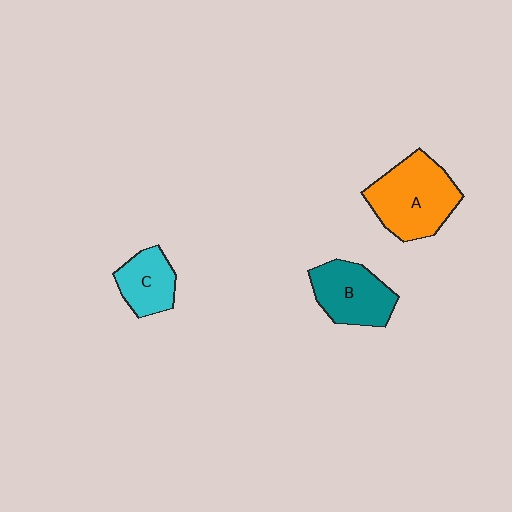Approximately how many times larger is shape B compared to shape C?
Approximately 1.4 times.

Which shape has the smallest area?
Shape C (cyan).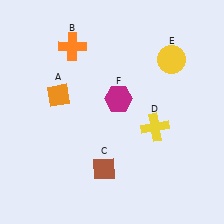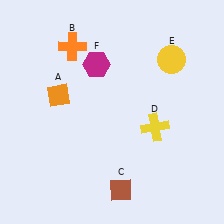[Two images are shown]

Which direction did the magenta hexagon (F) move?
The magenta hexagon (F) moved up.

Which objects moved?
The objects that moved are: the brown diamond (C), the magenta hexagon (F).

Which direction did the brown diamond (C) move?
The brown diamond (C) moved down.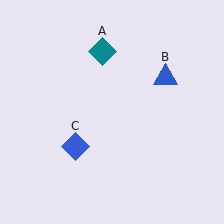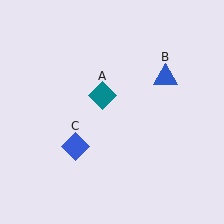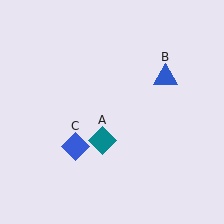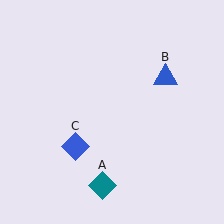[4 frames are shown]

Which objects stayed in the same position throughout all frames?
Blue triangle (object B) and blue diamond (object C) remained stationary.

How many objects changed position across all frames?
1 object changed position: teal diamond (object A).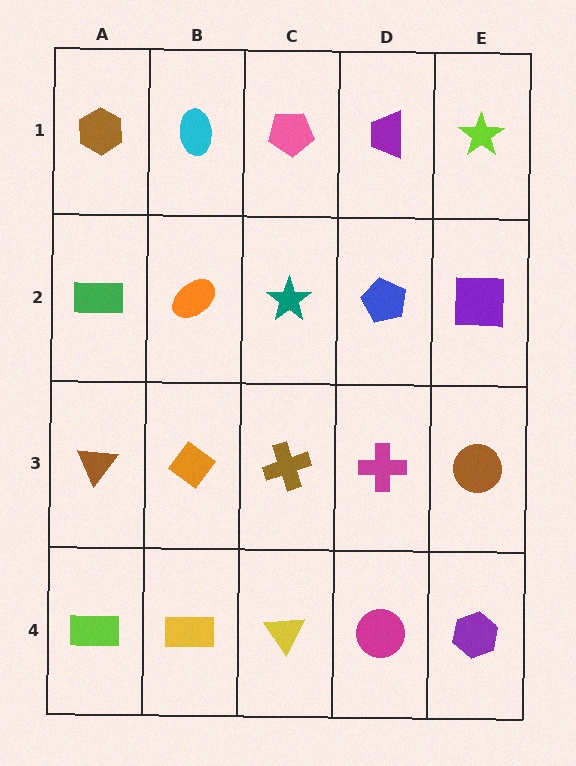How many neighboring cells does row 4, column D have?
3.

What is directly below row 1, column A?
A green rectangle.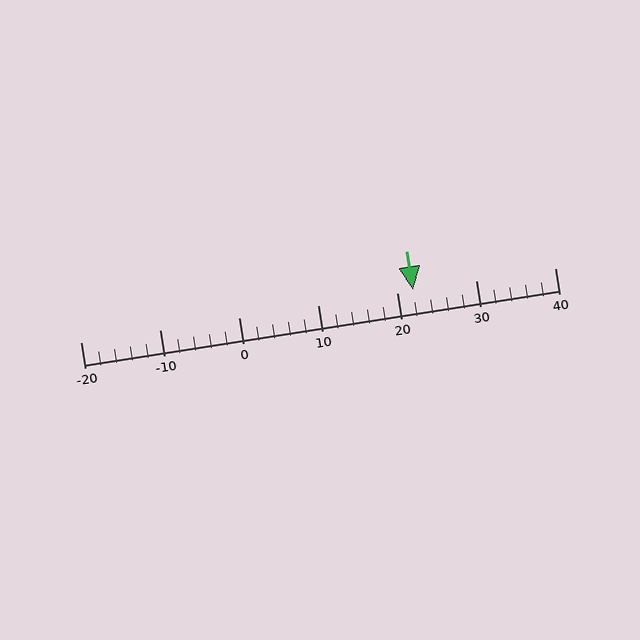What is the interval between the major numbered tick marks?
The major tick marks are spaced 10 units apart.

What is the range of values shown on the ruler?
The ruler shows values from -20 to 40.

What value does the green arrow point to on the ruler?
The green arrow points to approximately 22.